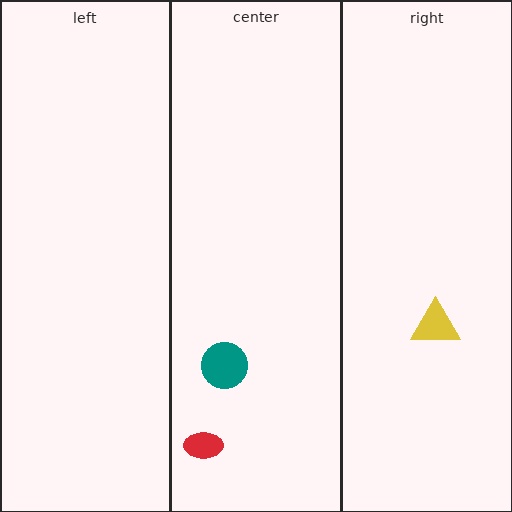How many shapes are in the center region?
2.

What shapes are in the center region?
The red ellipse, the teal circle.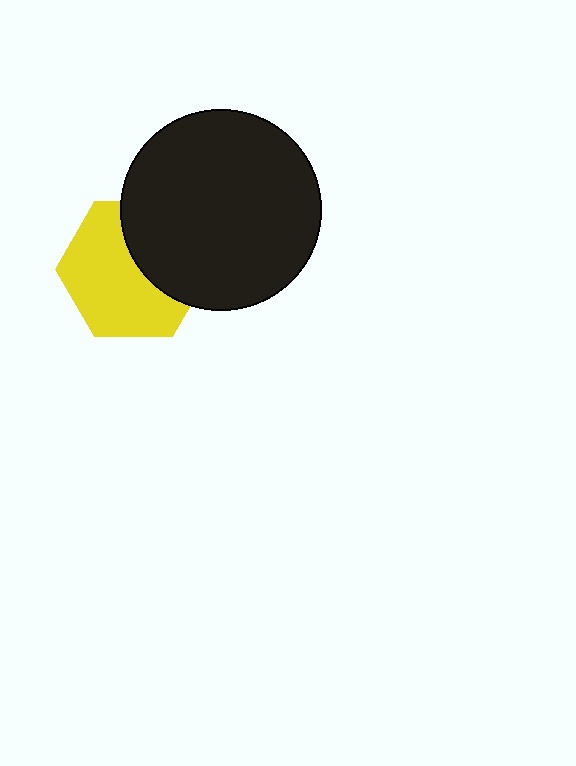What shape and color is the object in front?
The object in front is a black circle.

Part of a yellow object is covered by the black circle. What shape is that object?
It is a hexagon.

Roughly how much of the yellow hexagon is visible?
About half of it is visible (roughly 62%).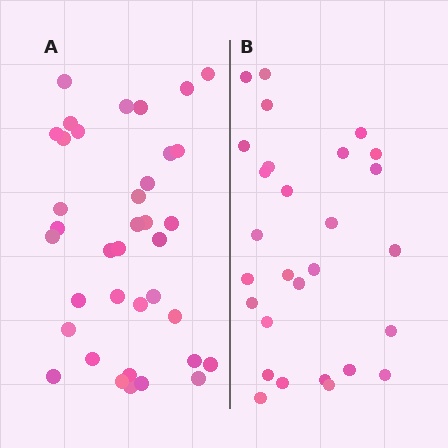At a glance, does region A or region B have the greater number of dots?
Region A (the left region) has more dots.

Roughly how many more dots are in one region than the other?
Region A has roughly 8 or so more dots than region B.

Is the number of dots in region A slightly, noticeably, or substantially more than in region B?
Region A has noticeably more, but not dramatically so. The ratio is roughly 1.3 to 1.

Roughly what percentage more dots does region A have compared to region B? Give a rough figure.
About 30% more.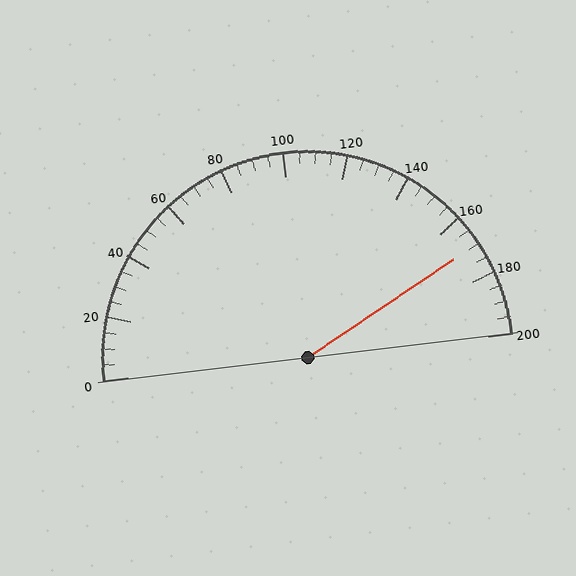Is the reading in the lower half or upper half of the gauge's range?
The reading is in the upper half of the range (0 to 200).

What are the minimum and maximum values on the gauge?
The gauge ranges from 0 to 200.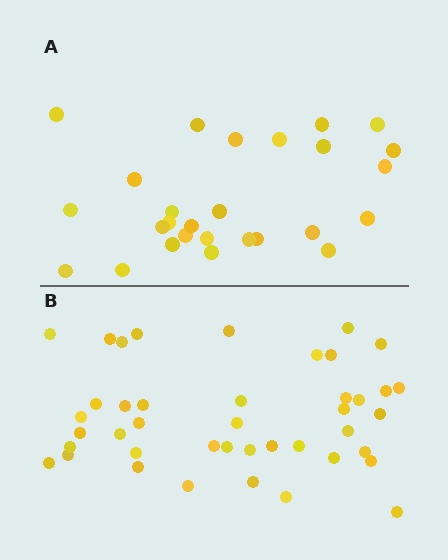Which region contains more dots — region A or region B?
Region B (the bottom region) has more dots.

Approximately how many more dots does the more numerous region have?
Region B has approximately 15 more dots than region A.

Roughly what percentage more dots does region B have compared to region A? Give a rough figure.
About 55% more.